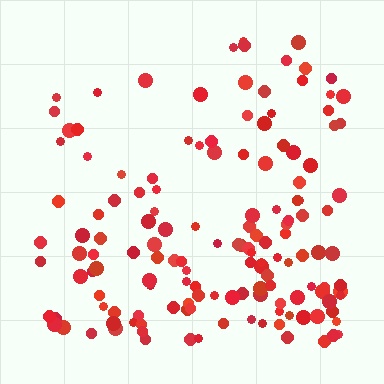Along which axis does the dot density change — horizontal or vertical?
Vertical.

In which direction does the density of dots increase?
From top to bottom, with the bottom side densest.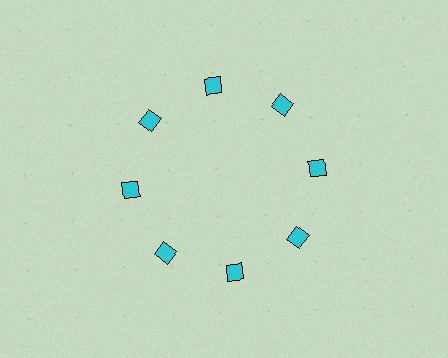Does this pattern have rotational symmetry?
Yes, this pattern has 8-fold rotational symmetry. It looks the same after rotating 45 degrees around the center.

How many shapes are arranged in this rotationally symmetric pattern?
There are 8 shapes, arranged in 8 groups of 1.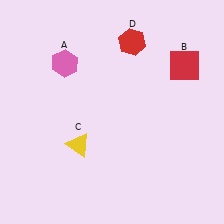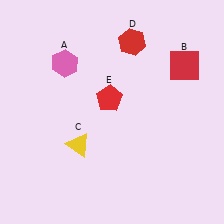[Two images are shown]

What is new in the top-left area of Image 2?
A red pentagon (E) was added in the top-left area of Image 2.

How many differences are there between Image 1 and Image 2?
There is 1 difference between the two images.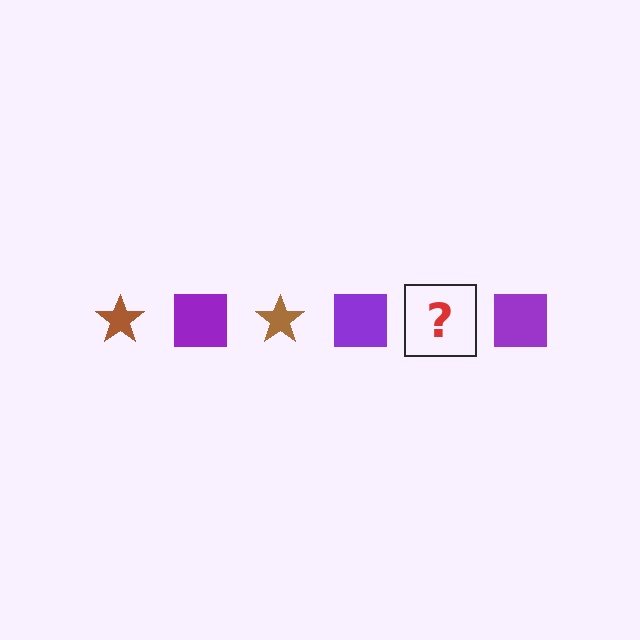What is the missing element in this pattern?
The missing element is a brown star.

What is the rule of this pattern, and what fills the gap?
The rule is that the pattern alternates between brown star and purple square. The gap should be filled with a brown star.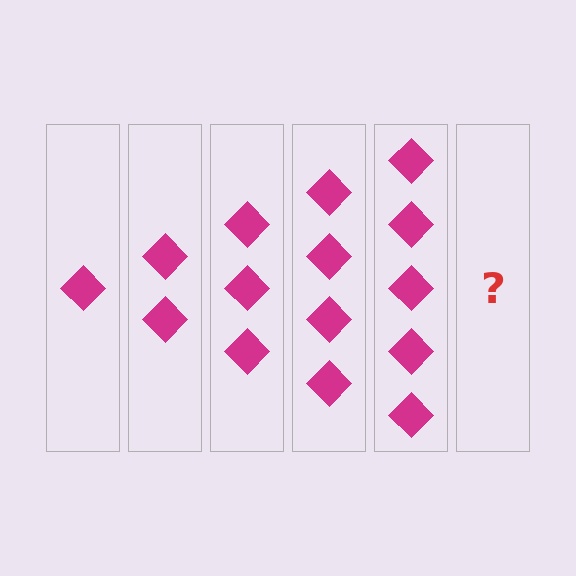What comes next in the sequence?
The next element should be 6 diamonds.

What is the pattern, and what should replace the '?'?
The pattern is that each step adds one more diamond. The '?' should be 6 diamonds.